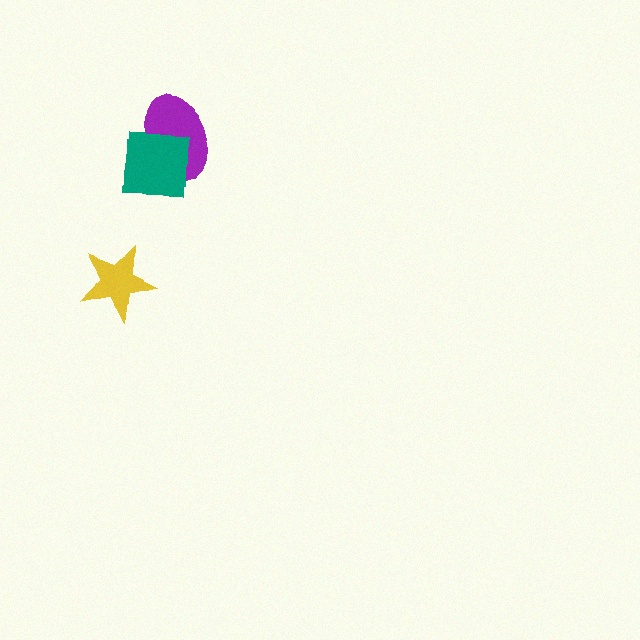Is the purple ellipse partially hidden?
Yes, it is partially covered by another shape.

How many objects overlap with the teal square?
1 object overlaps with the teal square.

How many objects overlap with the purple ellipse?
1 object overlaps with the purple ellipse.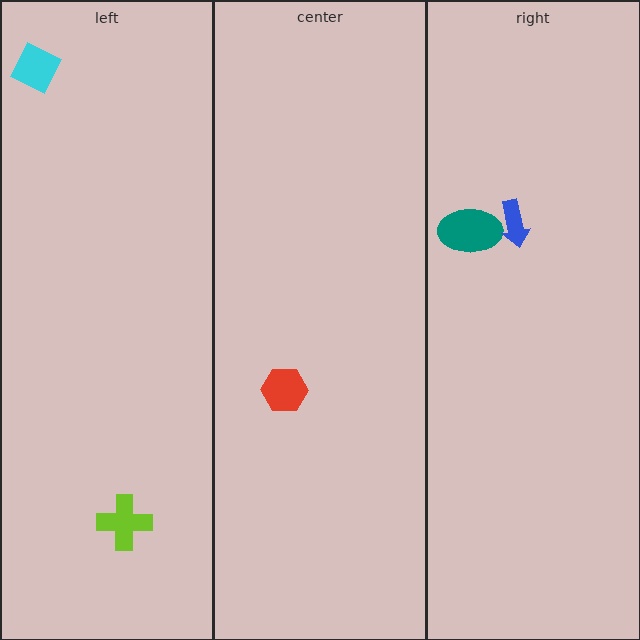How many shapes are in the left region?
2.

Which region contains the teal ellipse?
The right region.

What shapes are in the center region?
The red hexagon.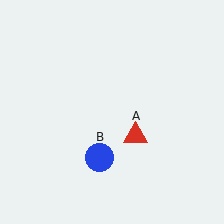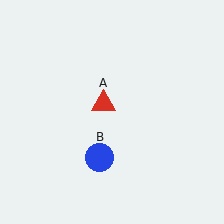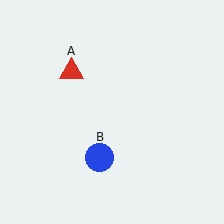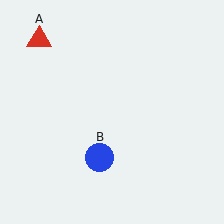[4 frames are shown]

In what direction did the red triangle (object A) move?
The red triangle (object A) moved up and to the left.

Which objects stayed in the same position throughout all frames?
Blue circle (object B) remained stationary.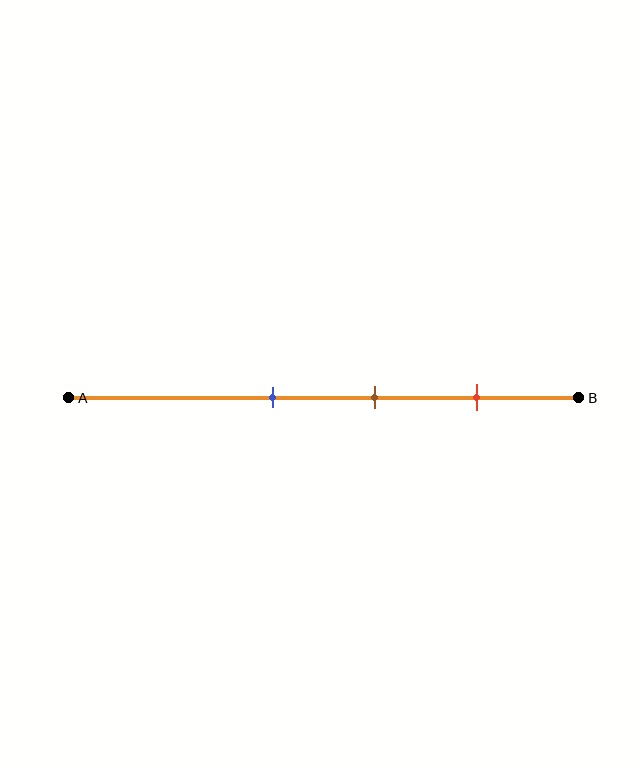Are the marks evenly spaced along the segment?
Yes, the marks are approximately evenly spaced.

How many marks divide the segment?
There are 3 marks dividing the segment.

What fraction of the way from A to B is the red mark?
The red mark is approximately 80% (0.8) of the way from A to B.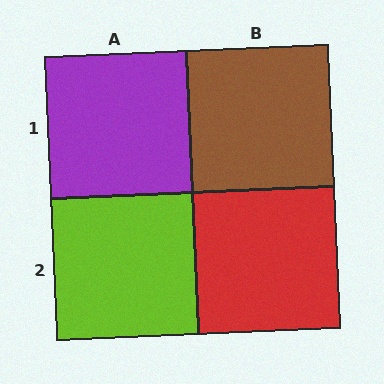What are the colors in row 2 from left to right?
Lime, red.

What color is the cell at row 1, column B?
Brown.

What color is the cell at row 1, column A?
Purple.